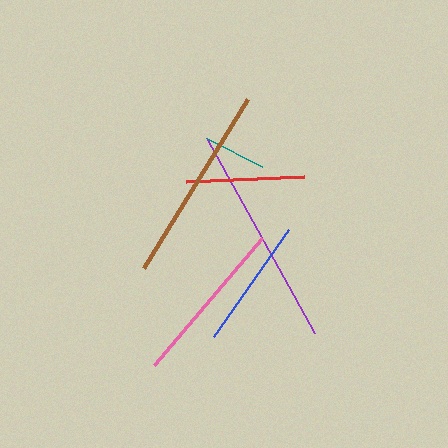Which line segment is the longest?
The purple line is the longest at approximately 223 pixels.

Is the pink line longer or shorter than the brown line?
The brown line is longer than the pink line.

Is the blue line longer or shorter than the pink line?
The pink line is longer than the blue line.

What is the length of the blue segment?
The blue segment is approximately 131 pixels long.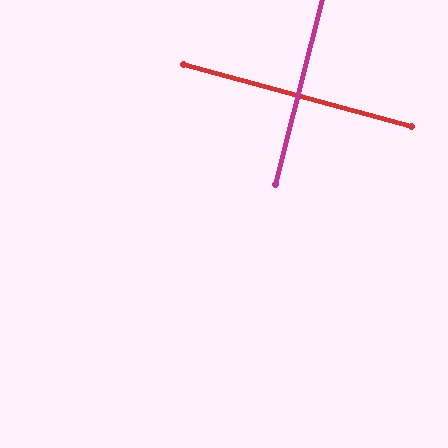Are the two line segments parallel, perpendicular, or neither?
Perpendicular — they meet at approximately 89°.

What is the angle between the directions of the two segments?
Approximately 89 degrees.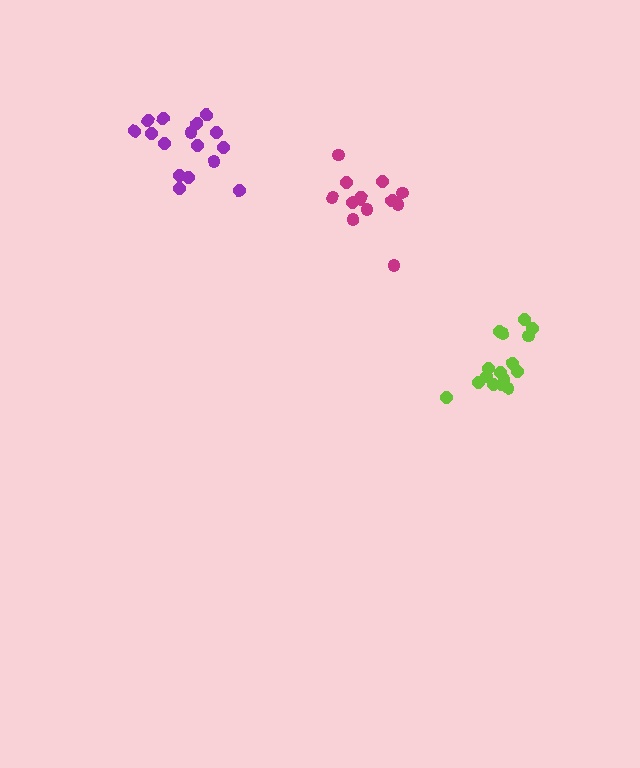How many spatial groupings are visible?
There are 3 spatial groupings.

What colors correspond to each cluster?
The clusters are colored: purple, magenta, lime.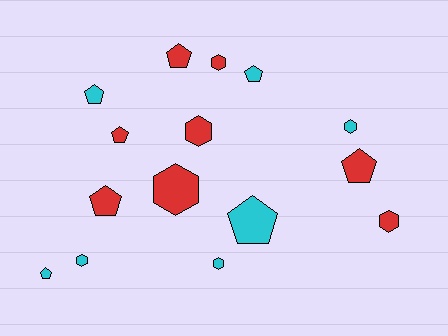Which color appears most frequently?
Red, with 8 objects.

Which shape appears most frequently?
Pentagon, with 8 objects.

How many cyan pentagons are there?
There are 4 cyan pentagons.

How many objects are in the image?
There are 15 objects.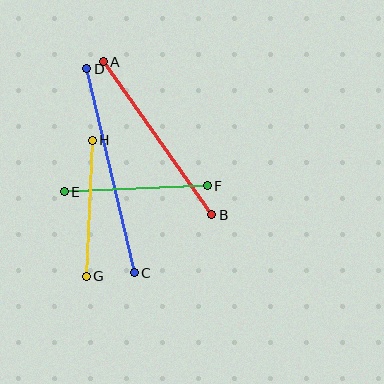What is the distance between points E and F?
The distance is approximately 143 pixels.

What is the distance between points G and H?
The distance is approximately 136 pixels.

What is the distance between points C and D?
The distance is approximately 209 pixels.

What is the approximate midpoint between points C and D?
The midpoint is at approximately (110, 171) pixels.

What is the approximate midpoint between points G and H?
The midpoint is at approximately (89, 208) pixels.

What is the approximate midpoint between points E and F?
The midpoint is at approximately (136, 189) pixels.